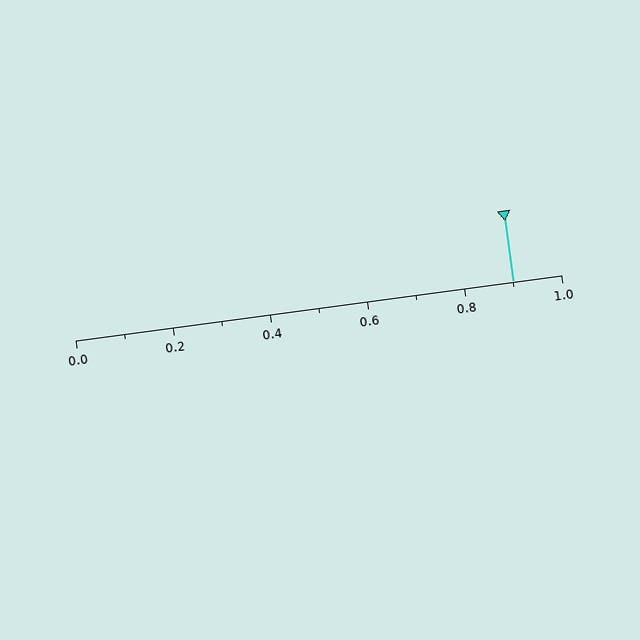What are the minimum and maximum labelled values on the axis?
The axis runs from 0.0 to 1.0.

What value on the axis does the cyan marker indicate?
The marker indicates approximately 0.9.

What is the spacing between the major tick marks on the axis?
The major ticks are spaced 0.2 apart.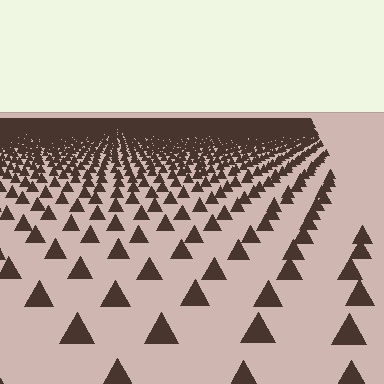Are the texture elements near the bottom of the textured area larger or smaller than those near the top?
Larger. Near the bottom, elements are closer to the viewer and appear at a bigger on-screen size.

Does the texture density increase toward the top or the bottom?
Density increases toward the top.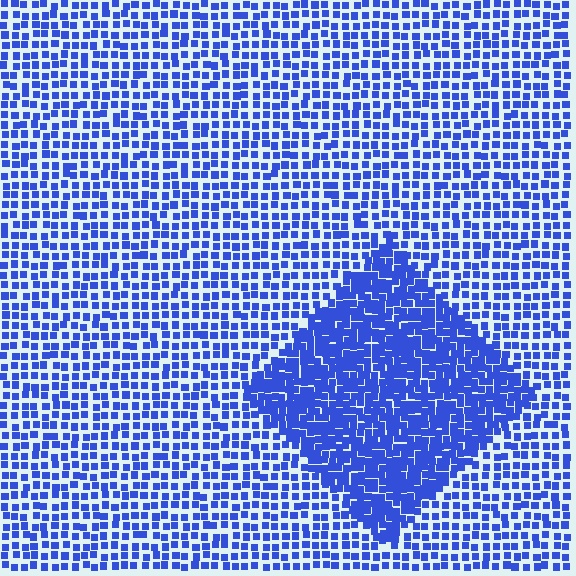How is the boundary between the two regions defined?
The boundary is defined by a change in element density (approximately 2.0x ratio). All elements are the same color, size, and shape.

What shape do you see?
I see a diamond.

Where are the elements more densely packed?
The elements are more densely packed inside the diamond boundary.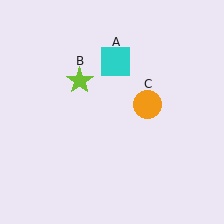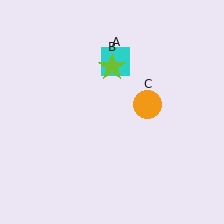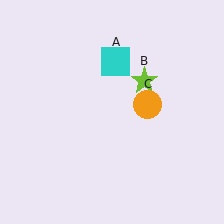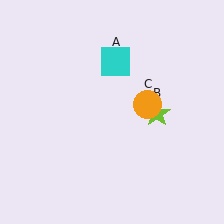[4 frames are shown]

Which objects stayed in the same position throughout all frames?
Cyan square (object A) and orange circle (object C) remained stationary.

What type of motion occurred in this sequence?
The lime star (object B) rotated clockwise around the center of the scene.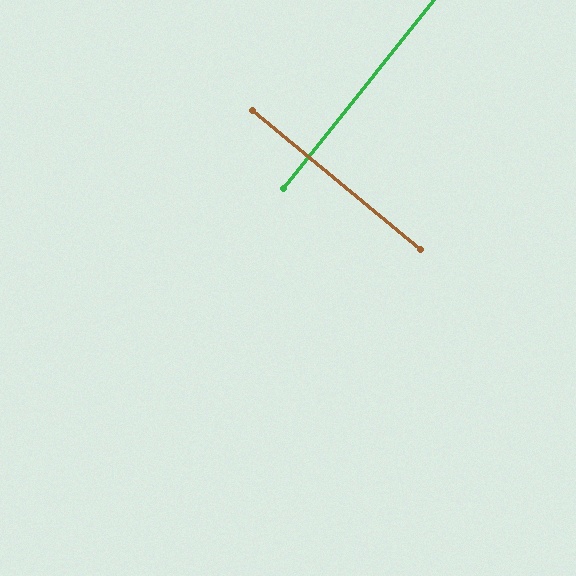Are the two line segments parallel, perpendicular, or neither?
Perpendicular — they meet at approximately 89°.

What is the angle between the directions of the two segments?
Approximately 89 degrees.